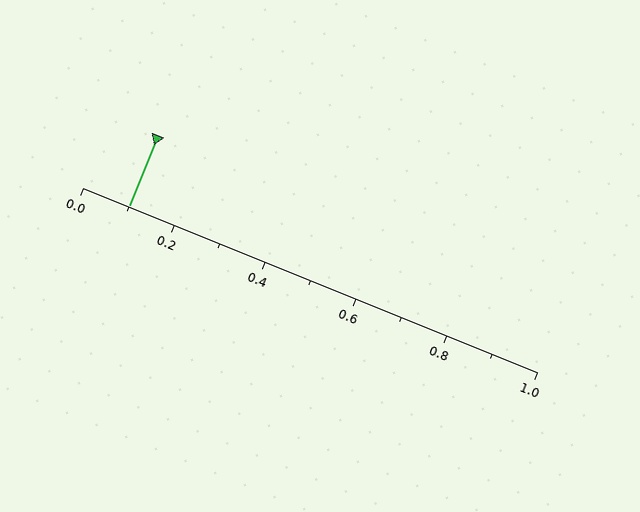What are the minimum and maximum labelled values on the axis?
The axis runs from 0.0 to 1.0.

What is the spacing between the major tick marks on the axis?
The major ticks are spaced 0.2 apart.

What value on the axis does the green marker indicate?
The marker indicates approximately 0.1.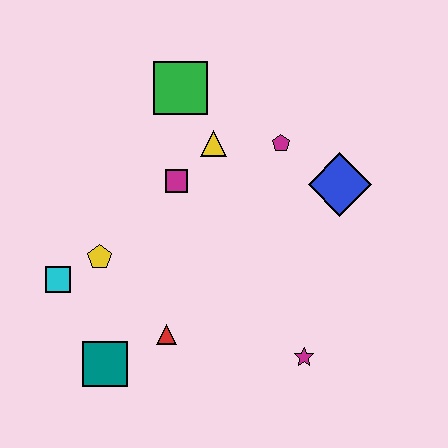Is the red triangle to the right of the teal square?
Yes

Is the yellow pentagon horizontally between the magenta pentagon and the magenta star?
No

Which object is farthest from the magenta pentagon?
The teal square is farthest from the magenta pentagon.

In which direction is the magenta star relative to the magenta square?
The magenta star is below the magenta square.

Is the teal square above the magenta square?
No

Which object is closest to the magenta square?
The yellow triangle is closest to the magenta square.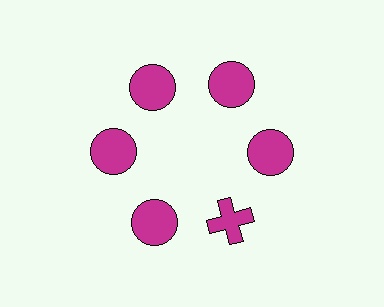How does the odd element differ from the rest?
It has a different shape: cross instead of circle.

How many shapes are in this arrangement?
There are 6 shapes arranged in a ring pattern.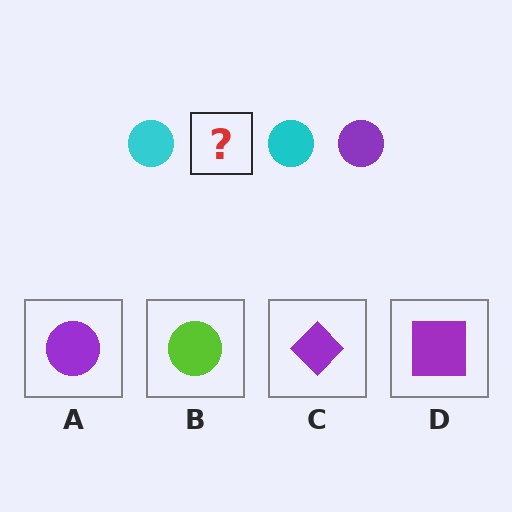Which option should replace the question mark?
Option A.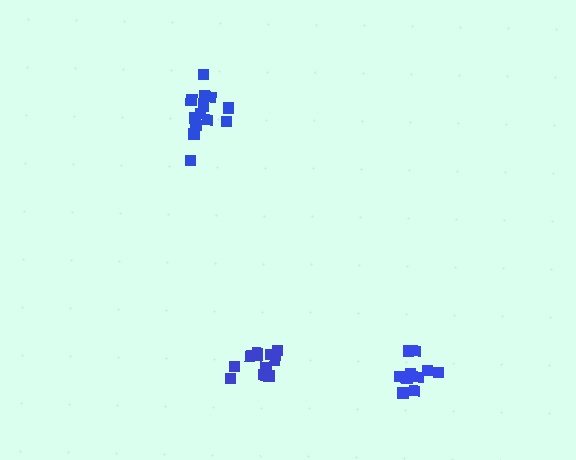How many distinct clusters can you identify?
There are 3 distinct clusters.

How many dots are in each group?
Group 1: 14 dots, Group 2: 11 dots, Group 3: 12 dots (37 total).